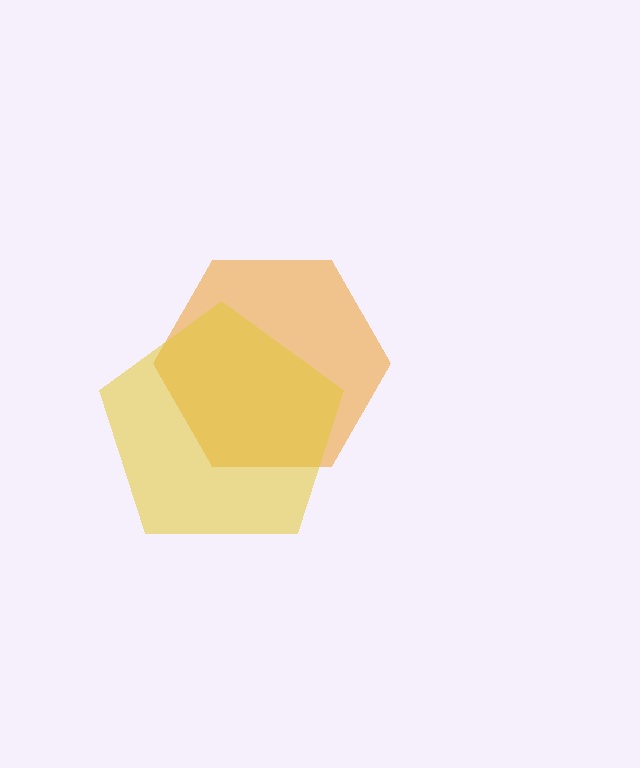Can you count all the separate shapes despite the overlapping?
Yes, there are 2 separate shapes.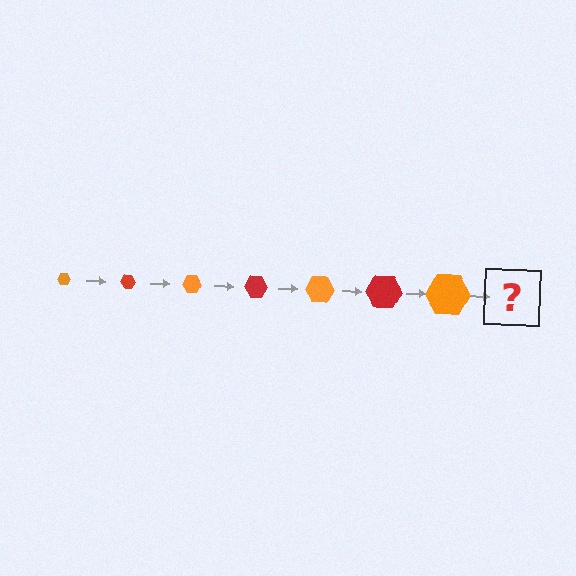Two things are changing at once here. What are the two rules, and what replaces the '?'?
The two rules are that the hexagon grows larger each step and the color cycles through orange and red. The '?' should be a red hexagon, larger than the previous one.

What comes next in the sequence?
The next element should be a red hexagon, larger than the previous one.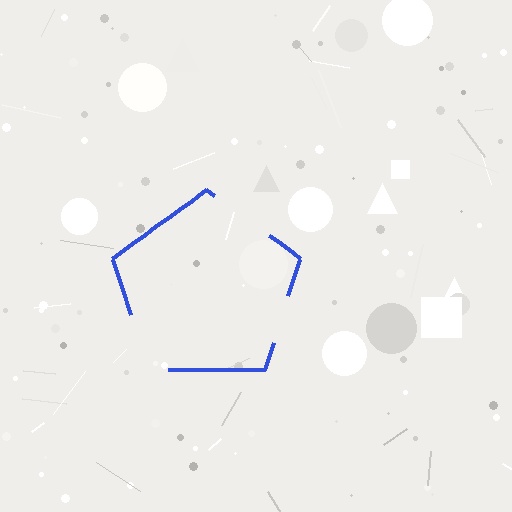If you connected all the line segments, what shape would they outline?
They would outline a pentagon.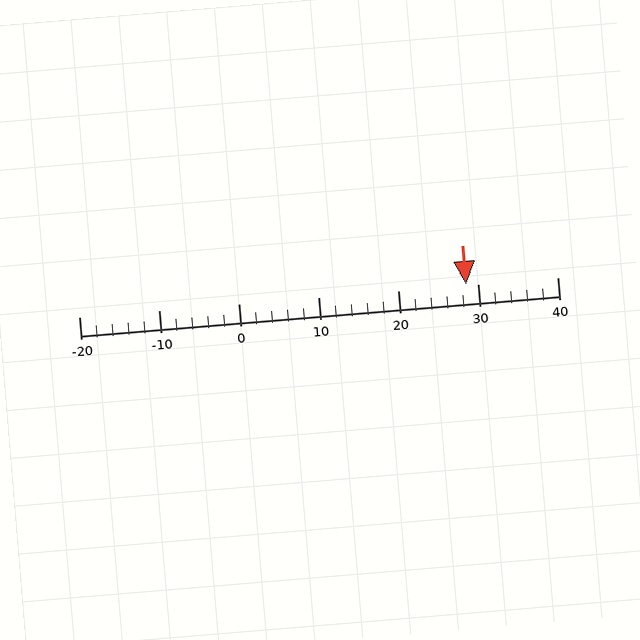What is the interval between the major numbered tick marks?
The major tick marks are spaced 10 units apart.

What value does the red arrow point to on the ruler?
The red arrow points to approximately 29.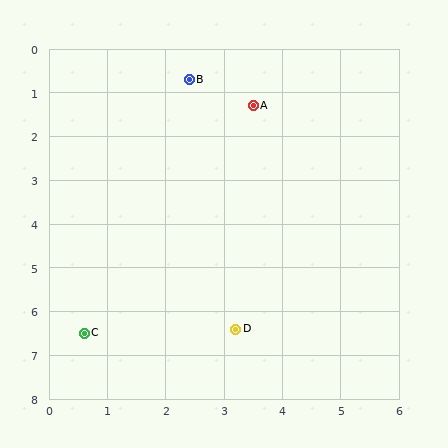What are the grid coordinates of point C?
Point C is at approximately (0.6, 6.5).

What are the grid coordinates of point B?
Point B is at approximately (2.4, 0.7).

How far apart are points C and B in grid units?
Points C and B are about 6.1 grid units apart.